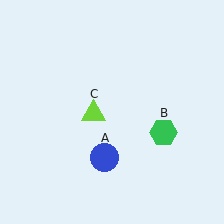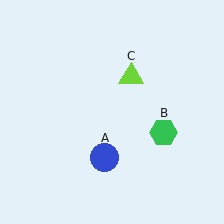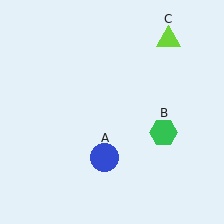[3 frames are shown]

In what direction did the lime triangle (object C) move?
The lime triangle (object C) moved up and to the right.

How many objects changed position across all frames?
1 object changed position: lime triangle (object C).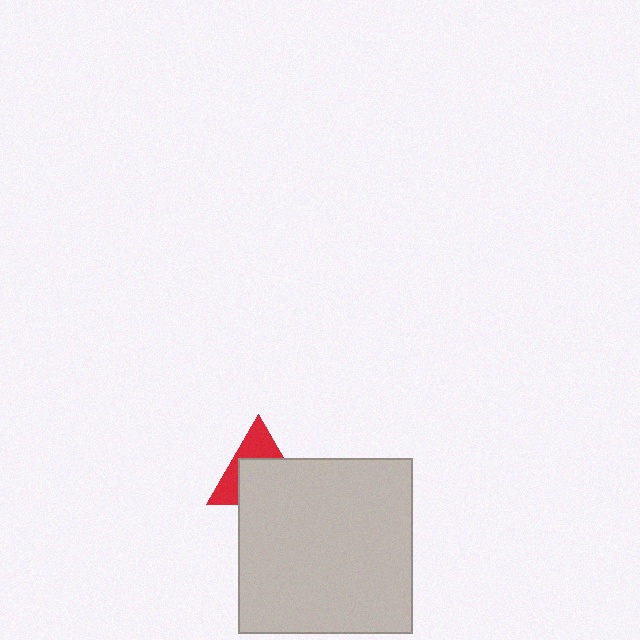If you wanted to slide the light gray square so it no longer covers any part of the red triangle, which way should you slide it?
Slide it down — that is the most direct way to separate the two shapes.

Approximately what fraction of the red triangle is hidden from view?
Roughly 59% of the red triangle is hidden behind the light gray square.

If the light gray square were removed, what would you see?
You would see the complete red triangle.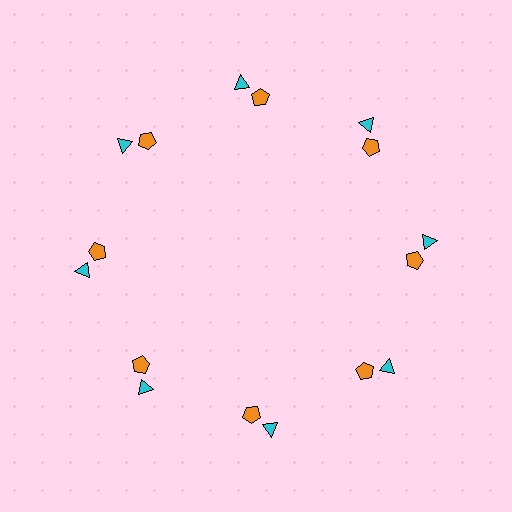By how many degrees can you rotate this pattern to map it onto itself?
The pattern maps onto itself every 45 degrees of rotation.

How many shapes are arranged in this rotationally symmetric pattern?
There are 16 shapes, arranged in 8 groups of 2.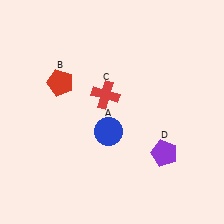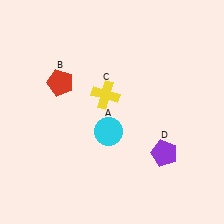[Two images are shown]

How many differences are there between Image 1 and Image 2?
There are 2 differences between the two images.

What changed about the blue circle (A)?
In Image 1, A is blue. In Image 2, it changed to cyan.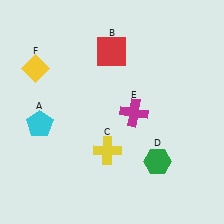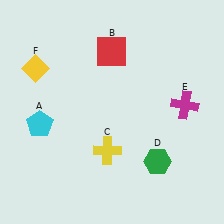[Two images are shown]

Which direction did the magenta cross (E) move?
The magenta cross (E) moved right.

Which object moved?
The magenta cross (E) moved right.